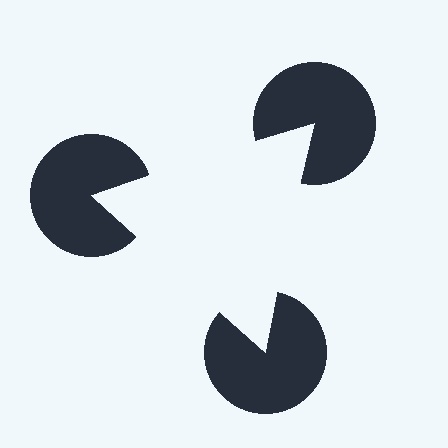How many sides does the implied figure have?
3 sides.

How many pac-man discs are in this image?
There are 3 — one at each vertex of the illusory triangle.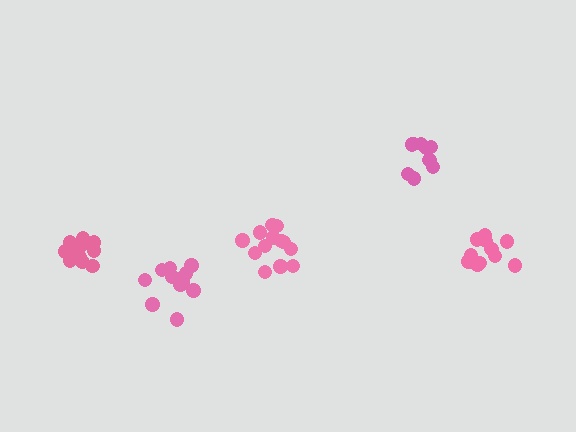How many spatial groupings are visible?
There are 5 spatial groupings.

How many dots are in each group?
Group 1: 11 dots, Group 2: 12 dots, Group 3: 13 dots, Group 4: 9 dots, Group 5: 13 dots (58 total).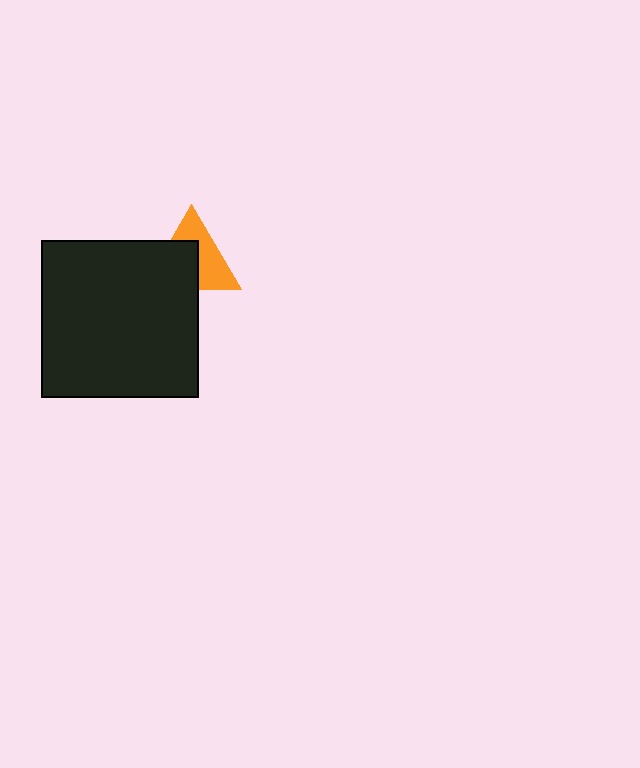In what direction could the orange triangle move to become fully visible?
The orange triangle could move toward the upper-right. That would shift it out from behind the black square entirely.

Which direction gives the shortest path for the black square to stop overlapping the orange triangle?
Moving toward the lower-left gives the shortest separation.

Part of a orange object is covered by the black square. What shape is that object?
It is a triangle.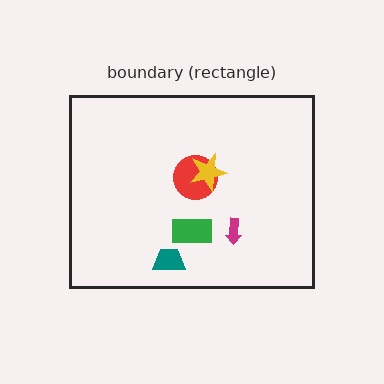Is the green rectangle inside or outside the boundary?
Inside.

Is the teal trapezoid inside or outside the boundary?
Inside.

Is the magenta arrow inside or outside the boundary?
Inside.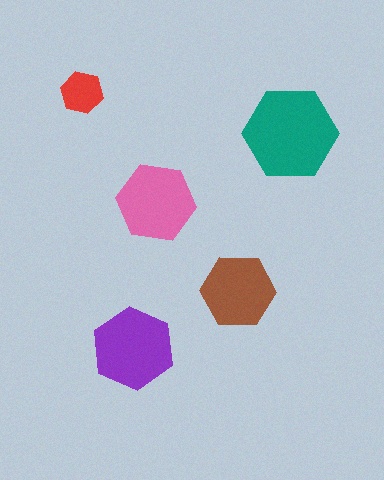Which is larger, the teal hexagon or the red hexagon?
The teal one.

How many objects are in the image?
There are 5 objects in the image.